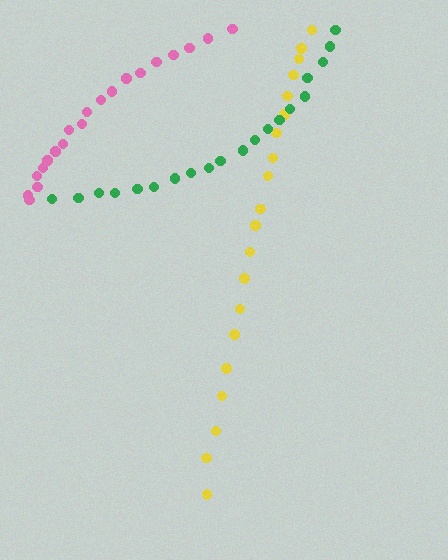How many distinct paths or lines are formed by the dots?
There are 3 distinct paths.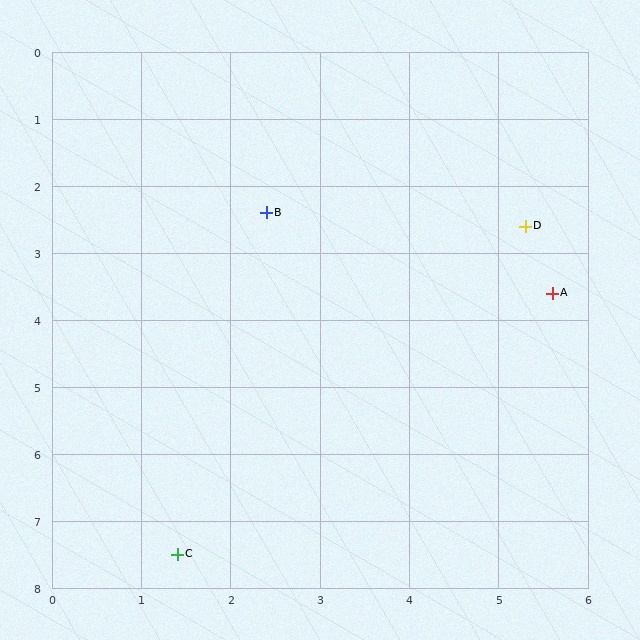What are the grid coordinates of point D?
Point D is at approximately (5.3, 2.6).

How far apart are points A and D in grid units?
Points A and D are about 1.0 grid units apart.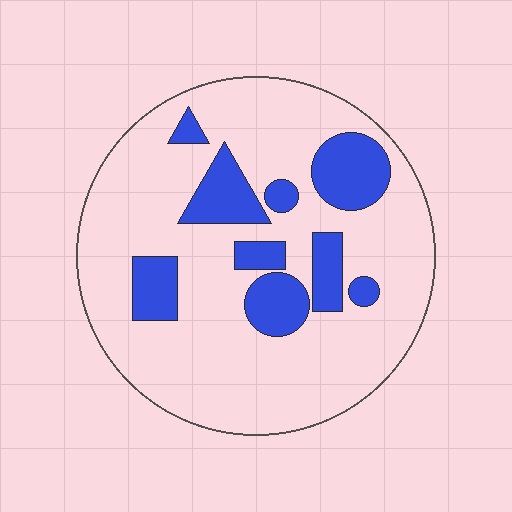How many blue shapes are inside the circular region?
9.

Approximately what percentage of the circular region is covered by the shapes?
Approximately 20%.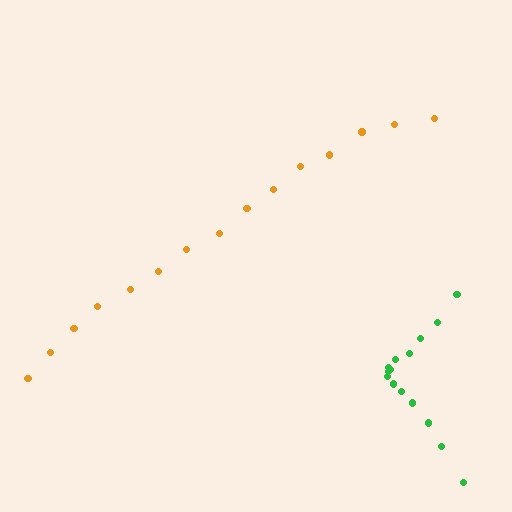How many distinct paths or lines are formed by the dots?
There are 2 distinct paths.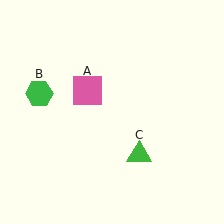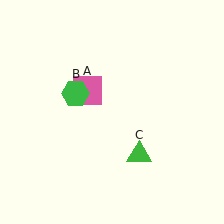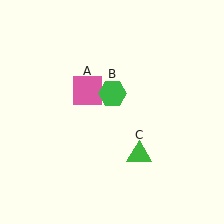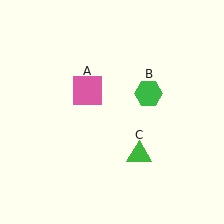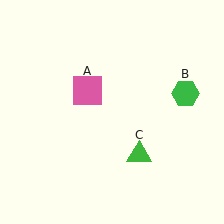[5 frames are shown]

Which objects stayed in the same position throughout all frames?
Pink square (object A) and green triangle (object C) remained stationary.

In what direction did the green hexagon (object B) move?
The green hexagon (object B) moved right.